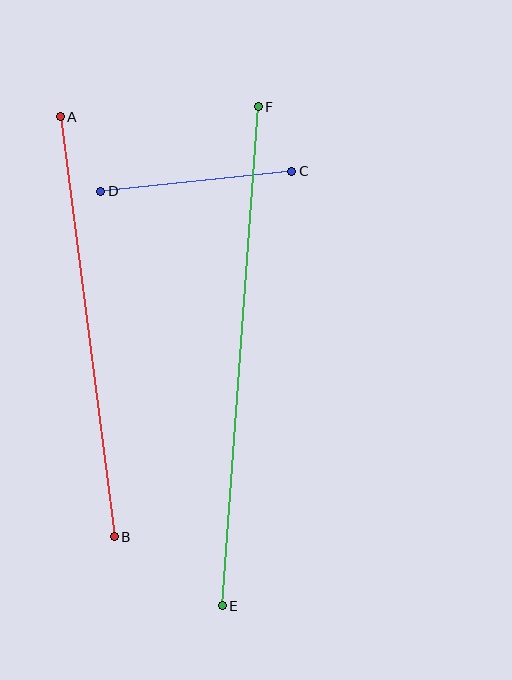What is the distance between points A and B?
The distance is approximately 424 pixels.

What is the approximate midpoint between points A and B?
The midpoint is at approximately (87, 327) pixels.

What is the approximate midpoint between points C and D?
The midpoint is at approximately (196, 181) pixels.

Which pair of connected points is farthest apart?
Points E and F are farthest apart.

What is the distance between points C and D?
The distance is approximately 192 pixels.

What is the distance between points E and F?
The distance is approximately 500 pixels.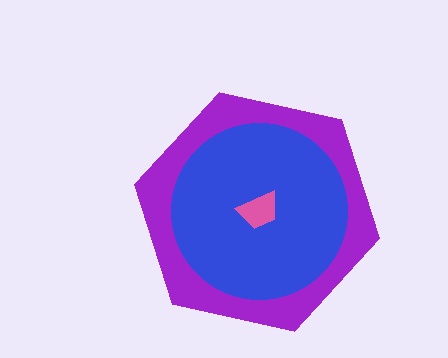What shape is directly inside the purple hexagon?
The blue circle.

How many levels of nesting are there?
3.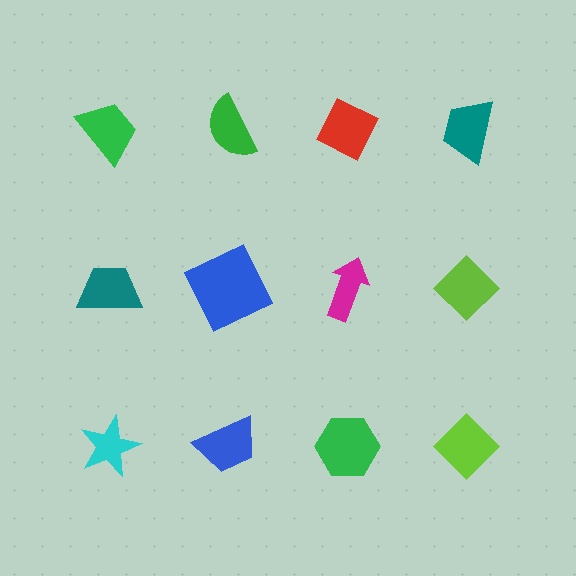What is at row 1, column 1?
A green trapezoid.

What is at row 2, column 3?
A magenta arrow.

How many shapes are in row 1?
4 shapes.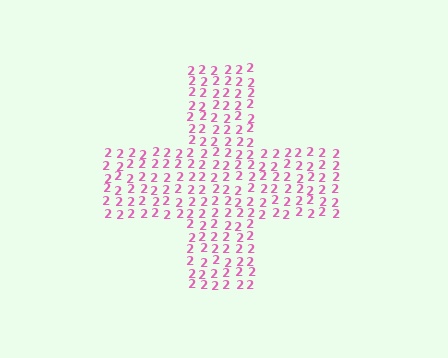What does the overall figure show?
The overall figure shows a cross.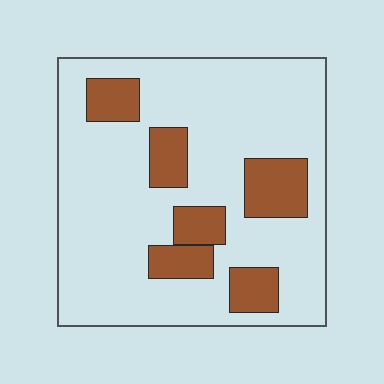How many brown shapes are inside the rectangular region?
6.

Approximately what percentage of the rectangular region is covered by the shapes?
Approximately 20%.